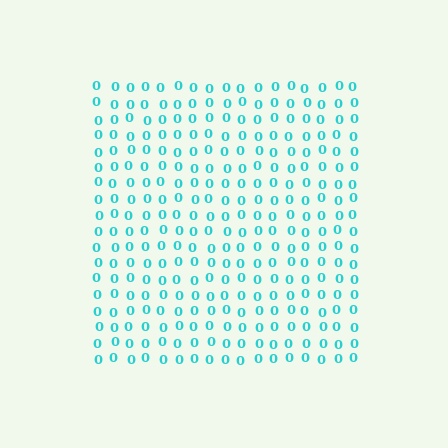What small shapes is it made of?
It is made of small digit 0's.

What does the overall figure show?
The overall figure shows a square.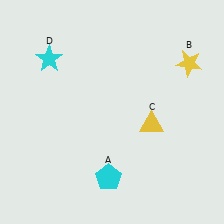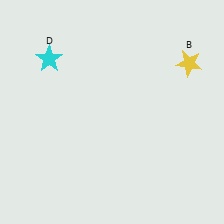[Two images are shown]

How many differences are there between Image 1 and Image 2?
There are 2 differences between the two images.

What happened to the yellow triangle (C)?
The yellow triangle (C) was removed in Image 2. It was in the bottom-right area of Image 1.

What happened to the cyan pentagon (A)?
The cyan pentagon (A) was removed in Image 2. It was in the bottom-left area of Image 1.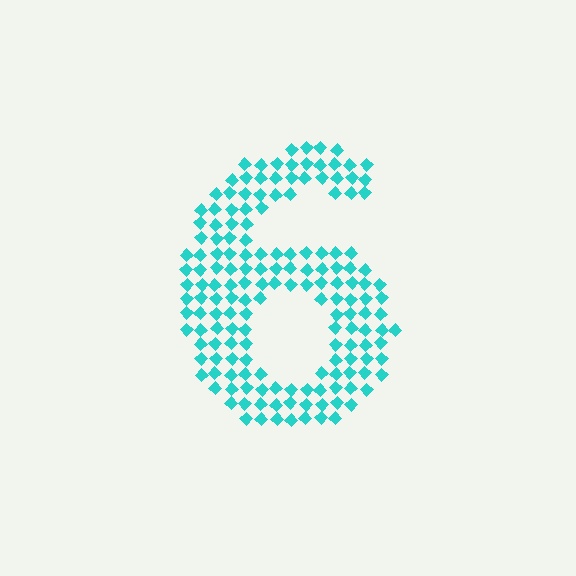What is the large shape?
The large shape is the digit 6.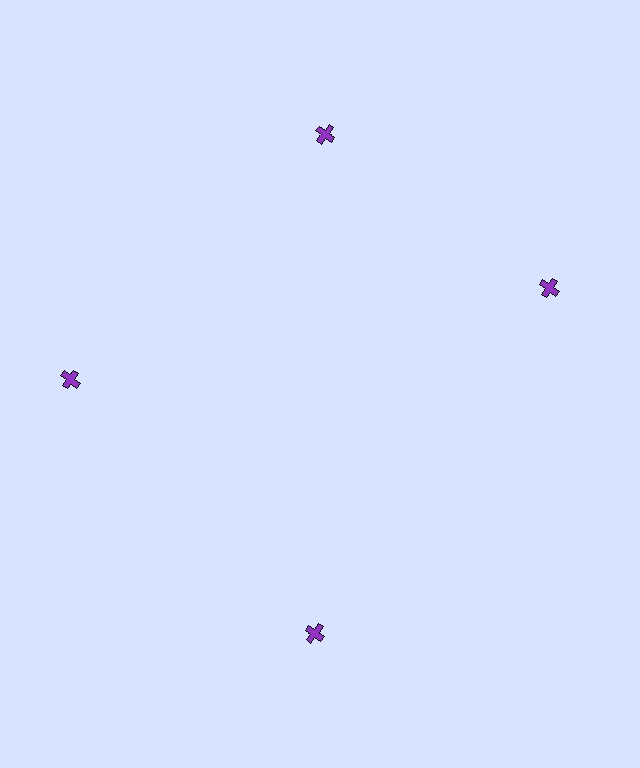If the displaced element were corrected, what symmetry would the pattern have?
It would have 4-fold rotational symmetry — the pattern would map onto itself every 90 degrees.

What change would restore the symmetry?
The symmetry would be restored by rotating it back into even spacing with its neighbors so that all 4 crosses sit at equal angles and equal distance from the center.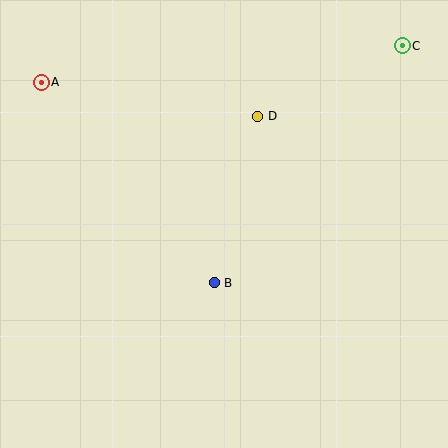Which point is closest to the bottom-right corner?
Point B is closest to the bottom-right corner.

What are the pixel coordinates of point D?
Point D is at (258, 116).